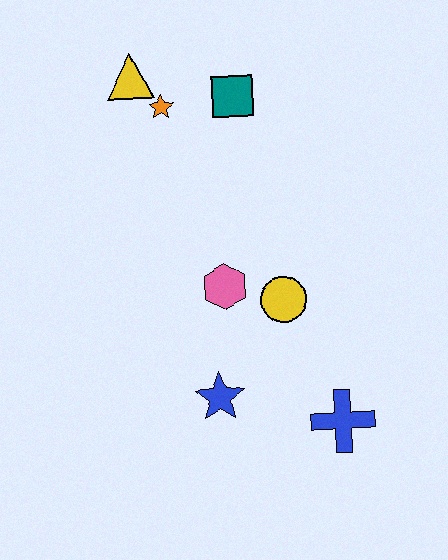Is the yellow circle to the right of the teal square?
Yes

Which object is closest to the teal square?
The orange star is closest to the teal square.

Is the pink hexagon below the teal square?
Yes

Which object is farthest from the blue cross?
The yellow triangle is farthest from the blue cross.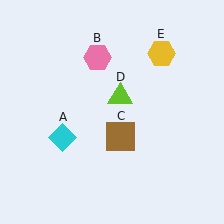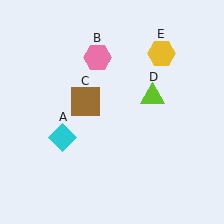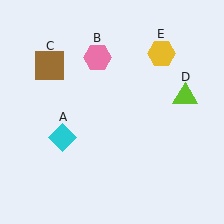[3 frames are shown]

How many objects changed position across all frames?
2 objects changed position: brown square (object C), lime triangle (object D).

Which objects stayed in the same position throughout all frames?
Cyan diamond (object A) and pink hexagon (object B) and yellow hexagon (object E) remained stationary.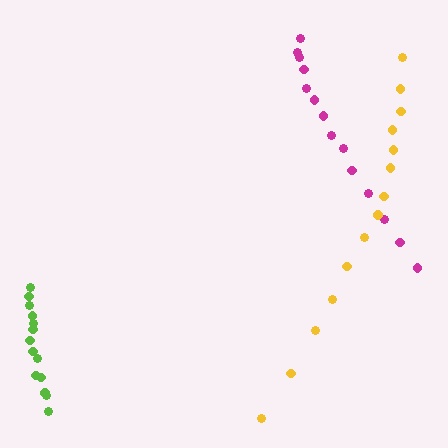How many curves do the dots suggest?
There are 3 distinct paths.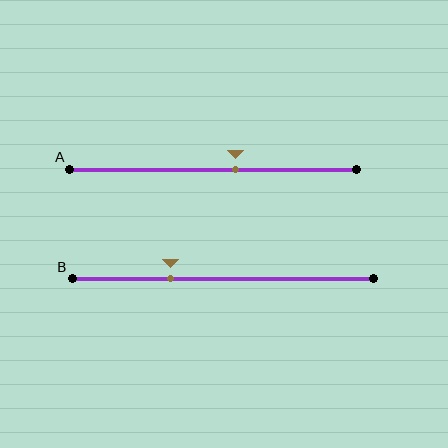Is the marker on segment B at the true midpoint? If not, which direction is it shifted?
No, the marker on segment B is shifted to the left by about 17% of the segment length.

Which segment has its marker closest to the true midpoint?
Segment A has its marker closest to the true midpoint.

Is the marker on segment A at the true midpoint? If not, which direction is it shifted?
No, the marker on segment A is shifted to the right by about 8% of the segment length.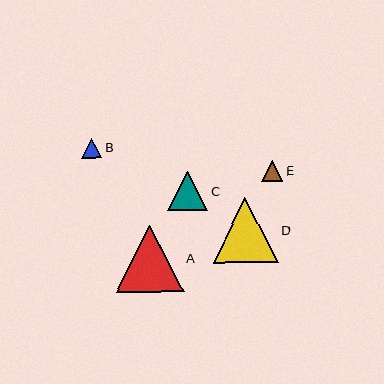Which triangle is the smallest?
Triangle B is the smallest with a size of approximately 20 pixels.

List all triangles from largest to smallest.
From largest to smallest: A, D, C, E, B.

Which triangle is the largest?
Triangle A is the largest with a size of approximately 68 pixels.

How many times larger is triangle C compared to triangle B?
Triangle C is approximately 2.0 times the size of triangle B.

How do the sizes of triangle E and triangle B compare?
Triangle E and triangle B are approximately the same size.